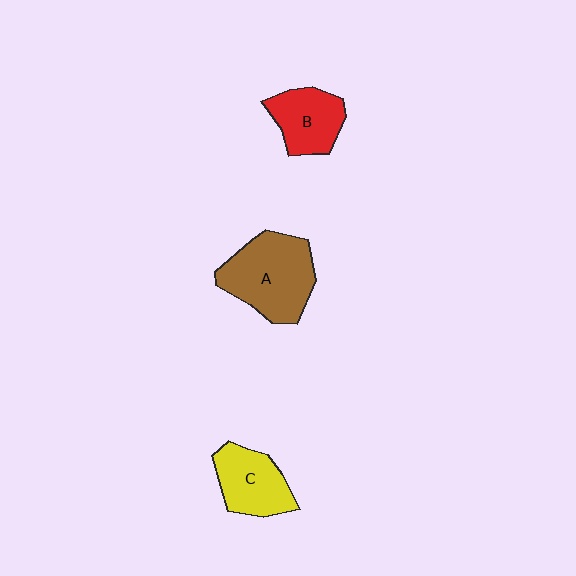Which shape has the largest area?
Shape A (brown).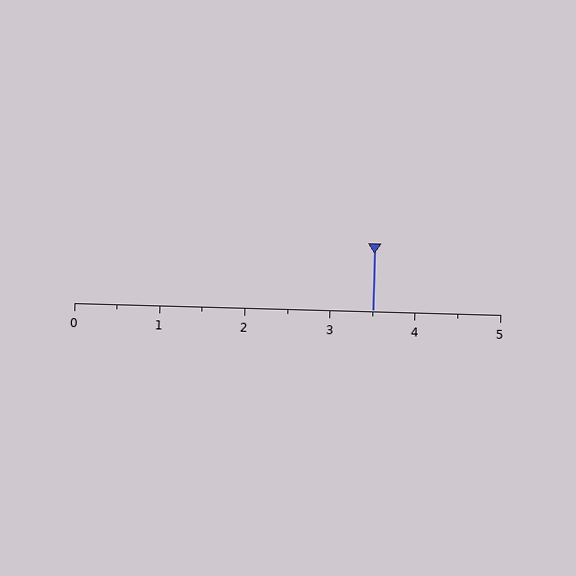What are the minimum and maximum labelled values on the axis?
The axis runs from 0 to 5.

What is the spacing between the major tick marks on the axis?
The major ticks are spaced 1 apart.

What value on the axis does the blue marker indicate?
The marker indicates approximately 3.5.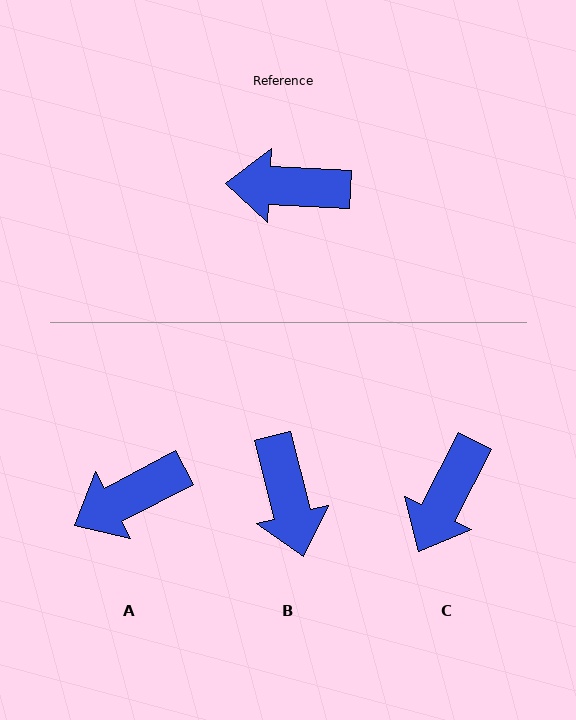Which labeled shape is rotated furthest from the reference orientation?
B, about 107 degrees away.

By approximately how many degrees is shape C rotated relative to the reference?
Approximately 66 degrees counter-clockwise.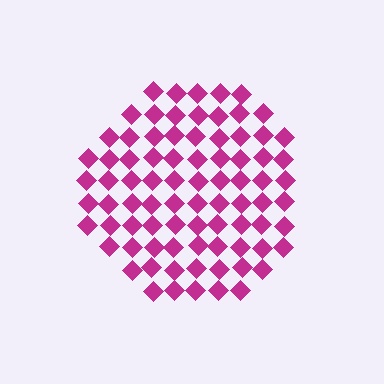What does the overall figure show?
The overall figure shows a circle.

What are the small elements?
The small elements are diamonds.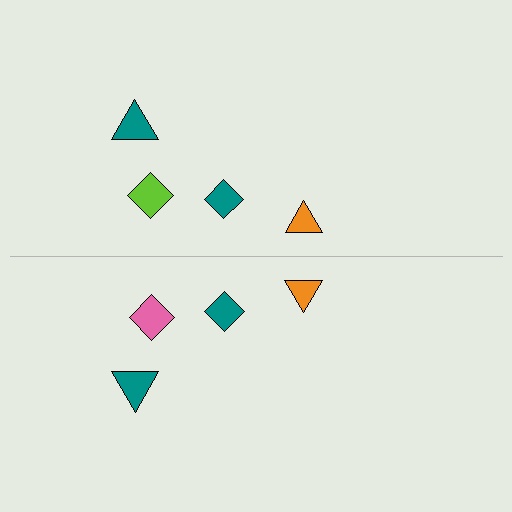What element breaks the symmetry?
The pink diamond on the bottom side breaks the symmetry — its mirror counterpart is lime.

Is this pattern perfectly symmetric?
No, the pattern is not perfectly symmetric. The pink diamond on the bottom side breaks the symmetry — its mirror counterpart is lime.